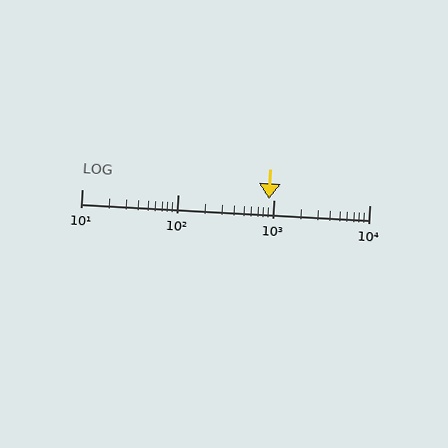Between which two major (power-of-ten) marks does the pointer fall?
The pointer is between 100 and 1000.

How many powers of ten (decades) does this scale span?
The scale spans 3 decades, from 10 to 10000.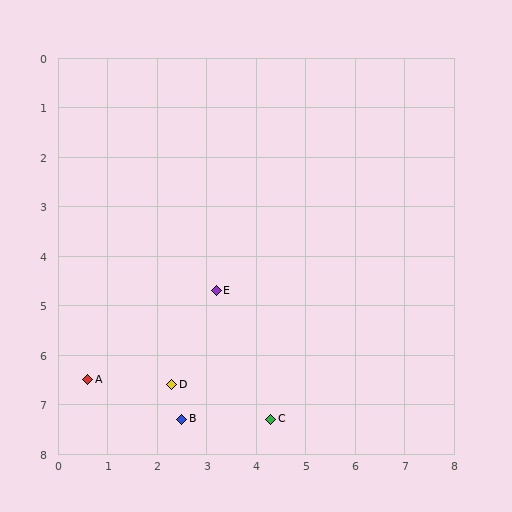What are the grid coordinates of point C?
Point C is at approximately (4.3, 7.3).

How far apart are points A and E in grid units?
Points A and E are about 3.2 grid units apart.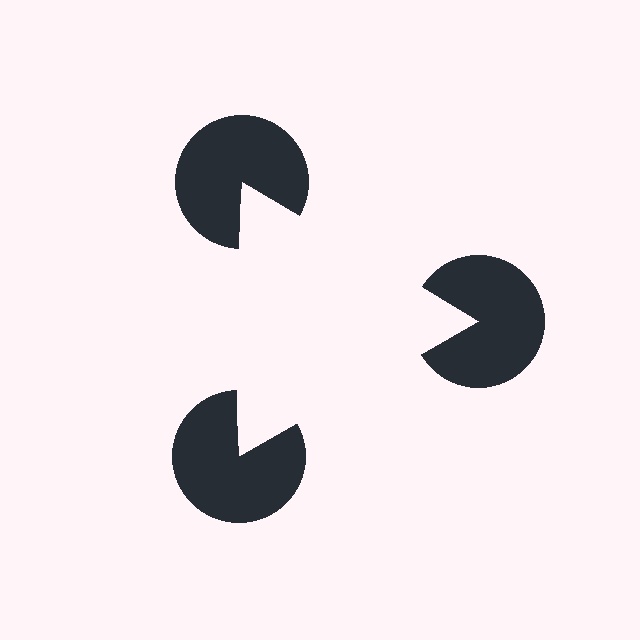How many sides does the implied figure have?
3 sides.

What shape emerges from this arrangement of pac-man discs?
An illusory triangle — its edges are inferred from the aligned wedge cuts in the pac-man discs, not physically drawn.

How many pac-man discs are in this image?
There are 3 — one at each vertex of the illusory triangle.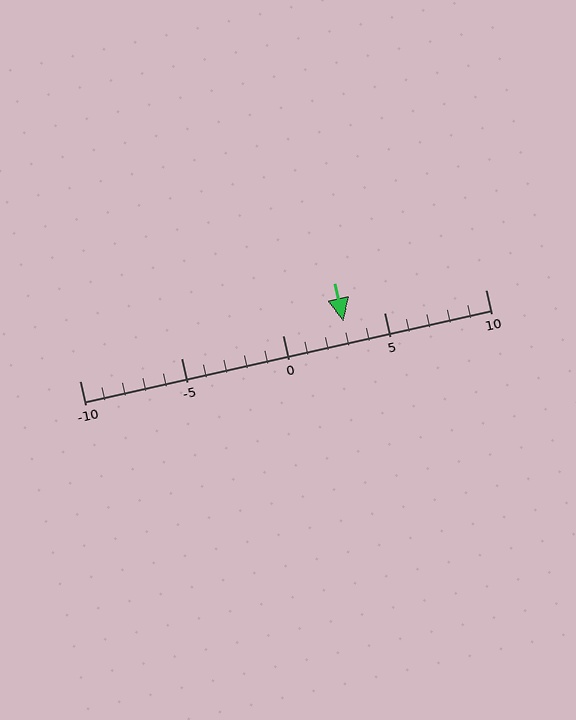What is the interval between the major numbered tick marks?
The major tick marks are spaced 5 units apart.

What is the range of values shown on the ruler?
The ruler shows values from -10 to 10.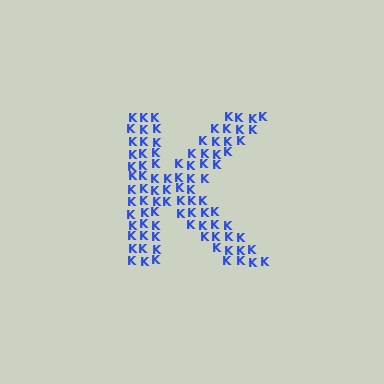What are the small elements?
The small elements are letter K's.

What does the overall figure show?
The overall figure shows the letter K.